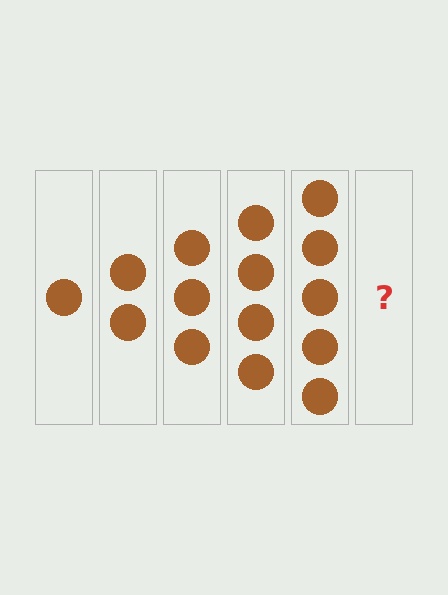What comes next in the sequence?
The next element should be 6 circles.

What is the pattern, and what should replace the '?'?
The pattern is that each step adds one more circle. The '?' should be 6 circles.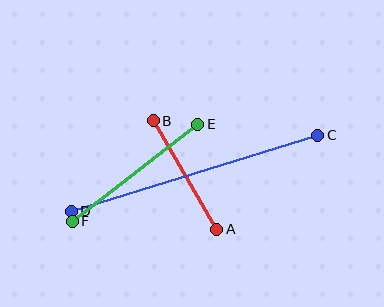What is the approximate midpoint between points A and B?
The midpoint is at approximately (185, 175) pixels.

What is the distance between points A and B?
The distance is approximately 126 pixels.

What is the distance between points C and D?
The distance is approximately 258 pixels.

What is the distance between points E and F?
The distance is approximately 158 pixels.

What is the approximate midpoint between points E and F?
The midpoint is at approximately (135, 173) pixels.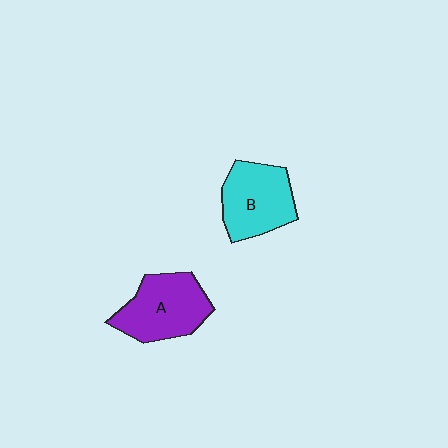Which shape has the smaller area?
Shape B (cyan).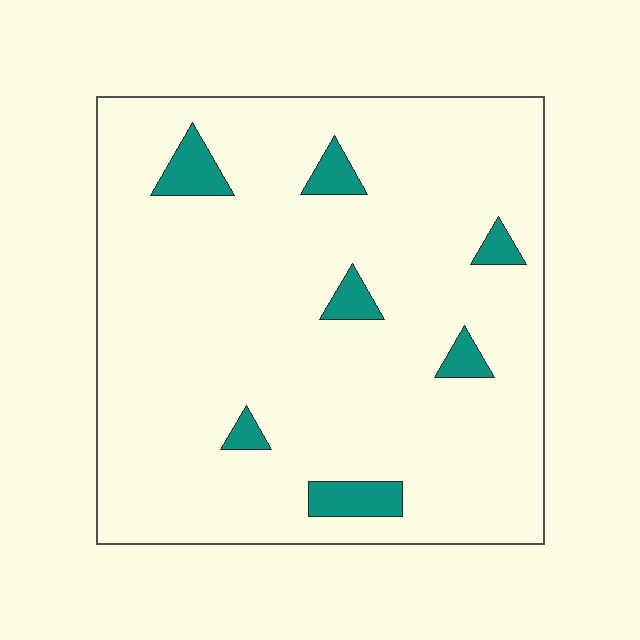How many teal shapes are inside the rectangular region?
7.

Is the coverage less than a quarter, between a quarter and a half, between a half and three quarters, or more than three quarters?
Less than a quarter.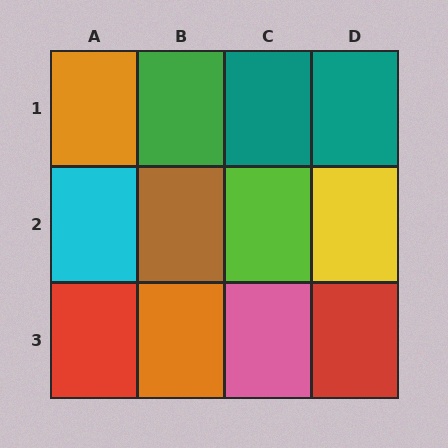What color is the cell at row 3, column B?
Orange.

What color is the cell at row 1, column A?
Orange.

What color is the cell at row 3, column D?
Red.